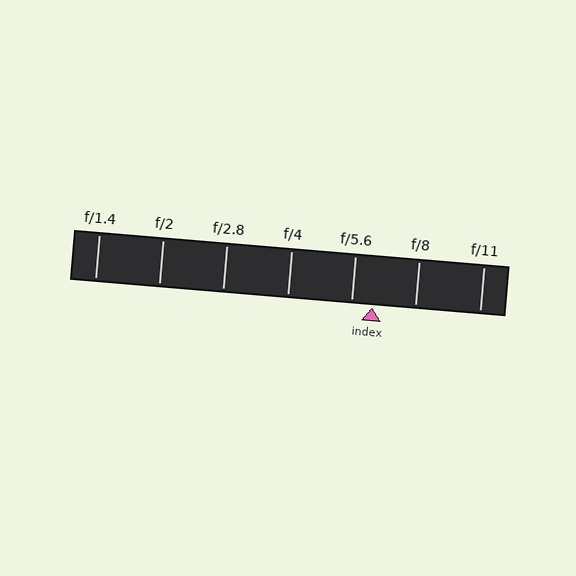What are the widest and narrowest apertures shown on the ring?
The widest aperture shown is f/1.4 and the narrowest is f/11.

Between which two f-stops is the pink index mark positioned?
The index mark is between f/5.6 and f/8.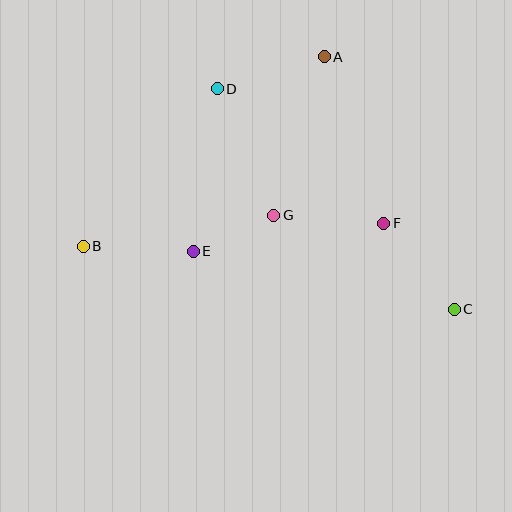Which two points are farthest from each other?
Points B and C are farthest from each other.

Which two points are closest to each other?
Points E and G are closest to each other.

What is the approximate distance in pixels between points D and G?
The distance between D and G is approximately 139 pixels.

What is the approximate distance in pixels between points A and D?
The distance between A and D is approximately 112 pixels.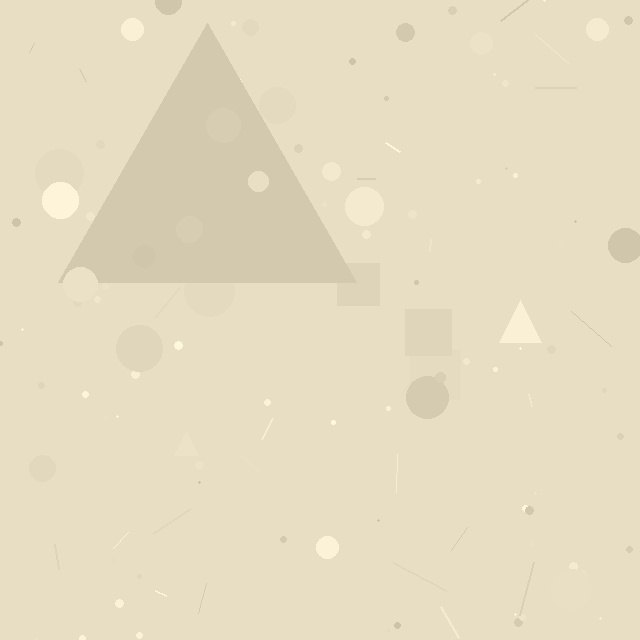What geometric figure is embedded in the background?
A triangle is embedded in the background.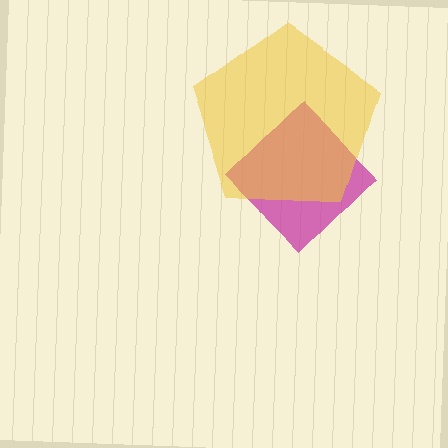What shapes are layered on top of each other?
The layered shapes are: a magenta diamond, a yellow pentagon.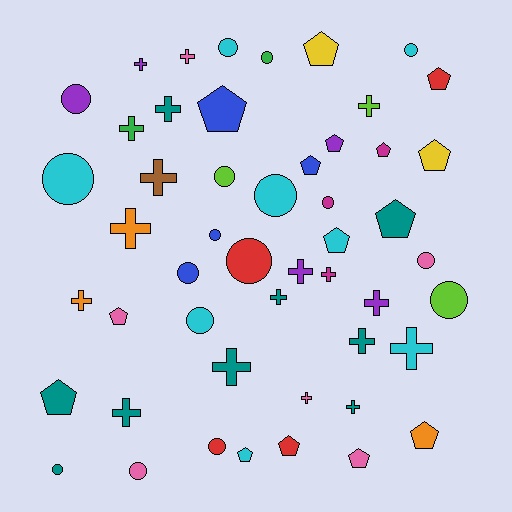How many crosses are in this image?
There are 18 crosses.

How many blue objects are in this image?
There are 4 blue objects.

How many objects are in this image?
There are 50 objects.